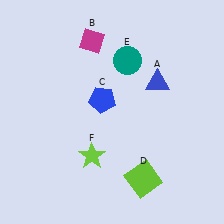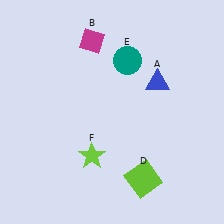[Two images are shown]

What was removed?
The blue pentagon (C) was removed in Image 2.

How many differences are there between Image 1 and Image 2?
There is 1 difference between the two images.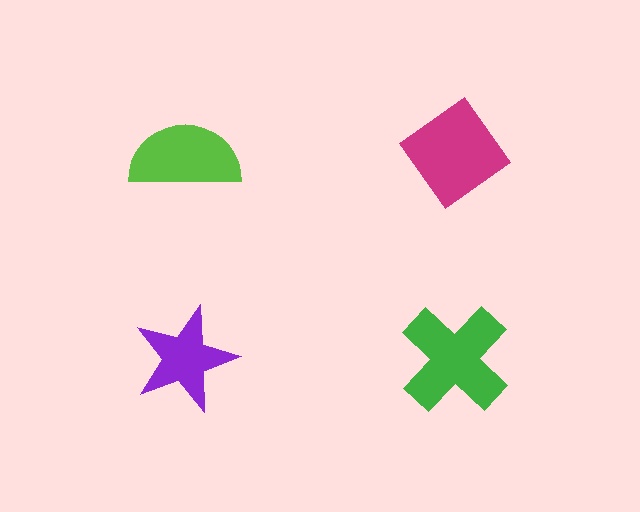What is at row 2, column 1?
A purple star.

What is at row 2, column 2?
A green cross.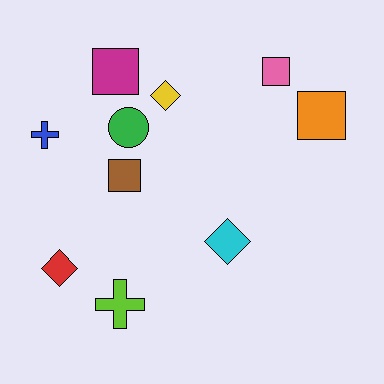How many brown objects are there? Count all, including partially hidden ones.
There is 1 brown object.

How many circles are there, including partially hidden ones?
There is 1 circle.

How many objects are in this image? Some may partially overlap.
There are 10 objects.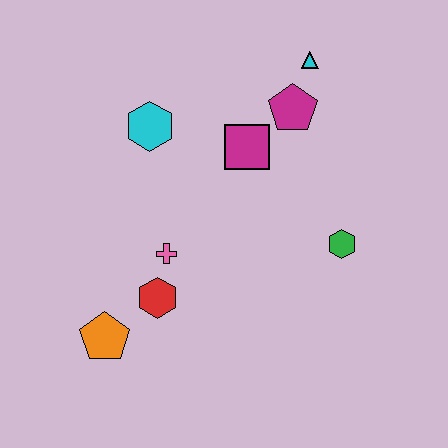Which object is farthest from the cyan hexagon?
The green hexagon is farthest from the cyan hexagon.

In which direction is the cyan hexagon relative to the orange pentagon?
The cyan hexagon is above the orange pentagon.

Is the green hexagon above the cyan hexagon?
No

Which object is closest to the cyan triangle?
The magenta pentagon is closest to the cyan triangle.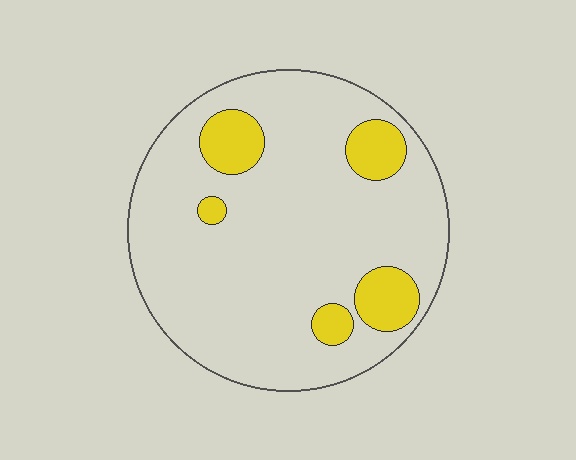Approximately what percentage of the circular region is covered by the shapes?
Approximately 15%.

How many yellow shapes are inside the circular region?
5.